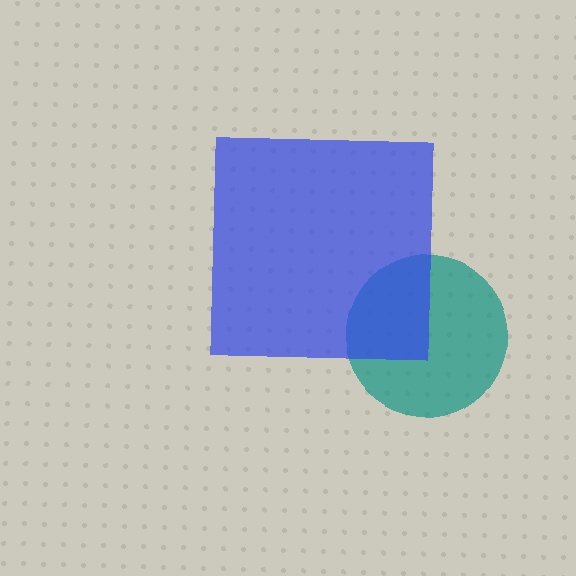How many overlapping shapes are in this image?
There are 2 overlapping shapes in the image.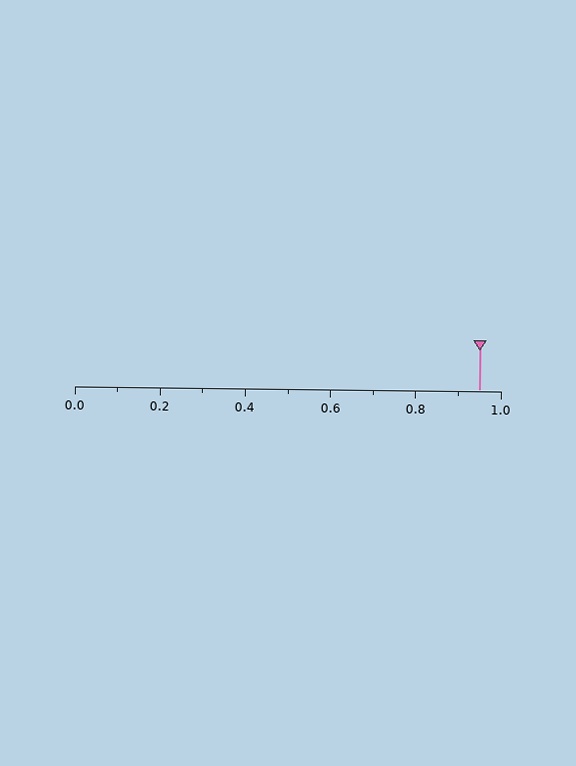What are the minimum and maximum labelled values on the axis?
The axis runs from 0.0 to 1.0.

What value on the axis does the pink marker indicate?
The marker indicates approximately 0.95.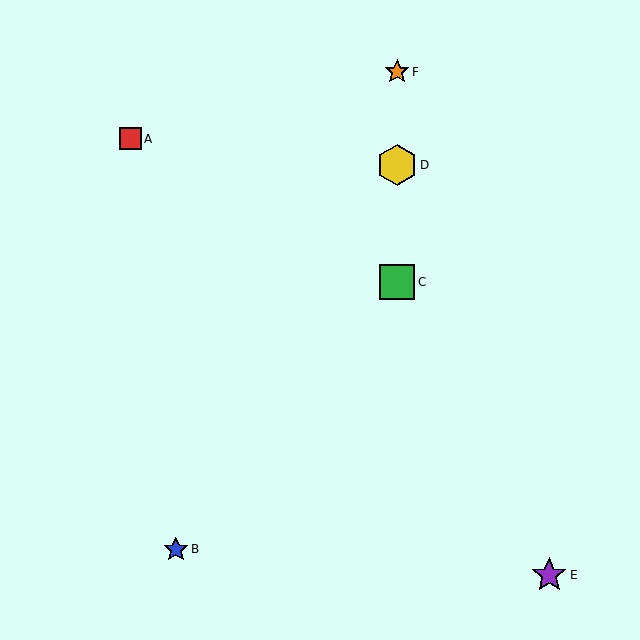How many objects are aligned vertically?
3 objects (C, D, F) are aligned vertically.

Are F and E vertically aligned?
No, F is at x≈397 and E is at x≈549.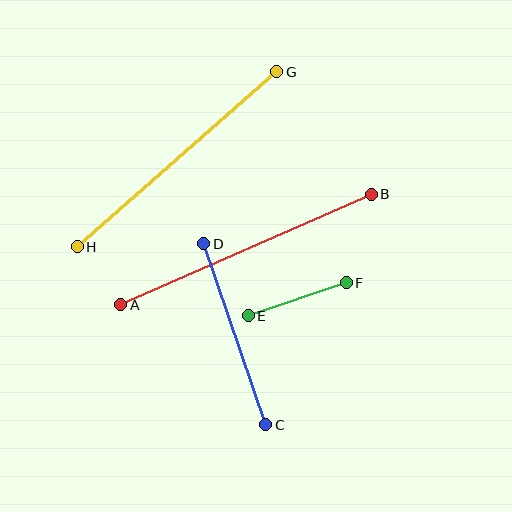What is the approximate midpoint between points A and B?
The midpoint is at approximately (246, 250) pixels.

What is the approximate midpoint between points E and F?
The midpoint is at approximately (297, 299) pixels.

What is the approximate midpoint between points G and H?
The midpoint is at approximately (177, 159) pixels.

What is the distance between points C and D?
The distance is approximately 191 pixels.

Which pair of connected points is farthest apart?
Points A and B are farthest apart.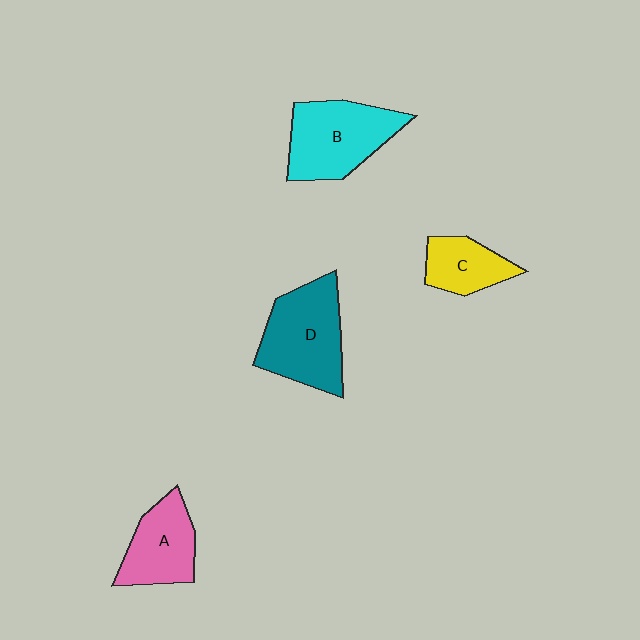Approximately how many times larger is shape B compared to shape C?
Approximately 1.7 times.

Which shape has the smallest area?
Shape C (yellow).